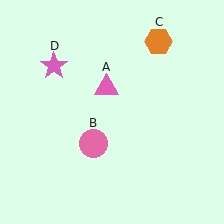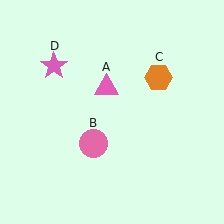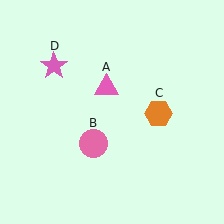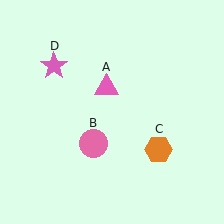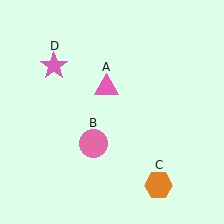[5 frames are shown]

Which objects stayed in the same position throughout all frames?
Pink triangle (object A) and pink circle (object B) and pink star (object D) remained stationary.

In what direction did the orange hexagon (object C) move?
The orange hexagon (object C) moved down.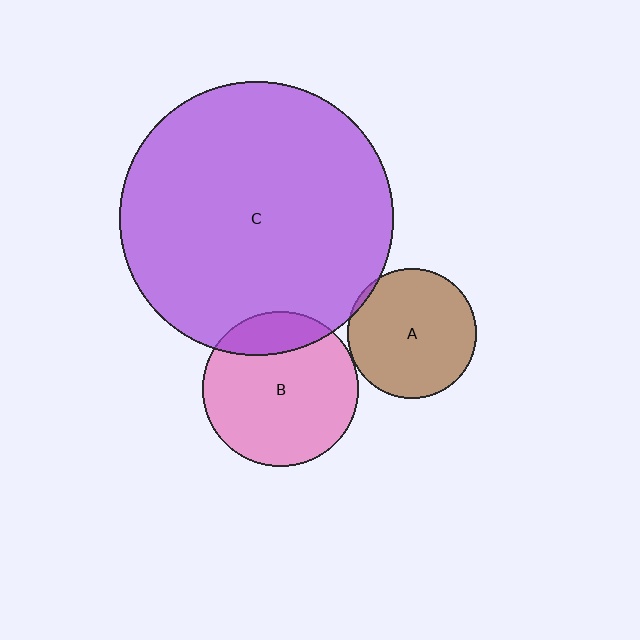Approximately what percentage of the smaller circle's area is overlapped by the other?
Approximately 20%.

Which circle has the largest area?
Circle C (purple).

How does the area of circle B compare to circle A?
Approximately 1.4 times.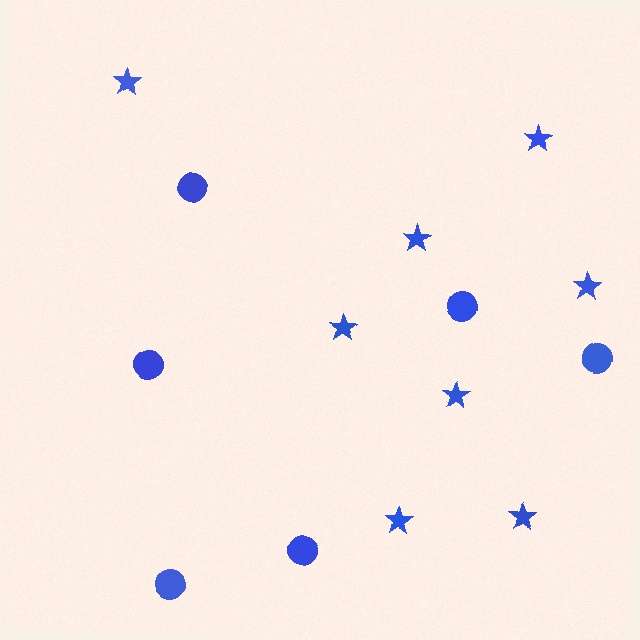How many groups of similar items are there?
There are 2 groups: one group of circles (6) and one group of stars (8).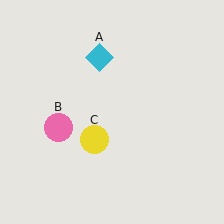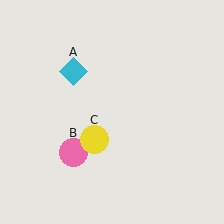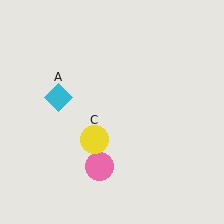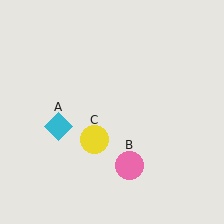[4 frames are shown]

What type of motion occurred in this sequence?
The cyan diamond (object A), pink circle (object B) rotated counterclockwise around the center of the scene.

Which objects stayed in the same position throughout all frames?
Yellow circle (object C) remained stationary.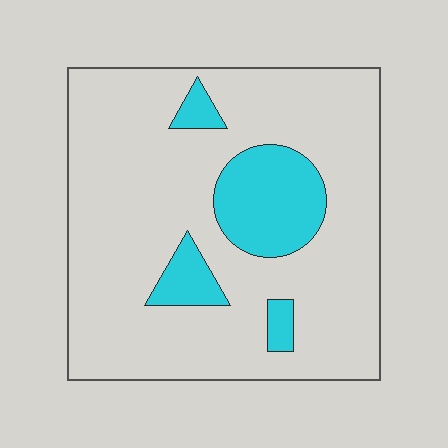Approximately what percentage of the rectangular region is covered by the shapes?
Approximately 15%.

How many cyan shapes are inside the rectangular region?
4.